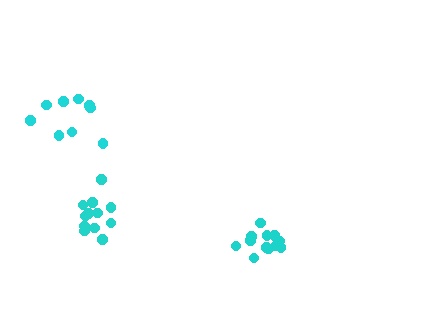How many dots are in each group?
Group 1: 12 dots, Group 2: 12 dots, Group 3: 9 dots (33 total).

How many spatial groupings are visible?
There are 3 spatial groupings.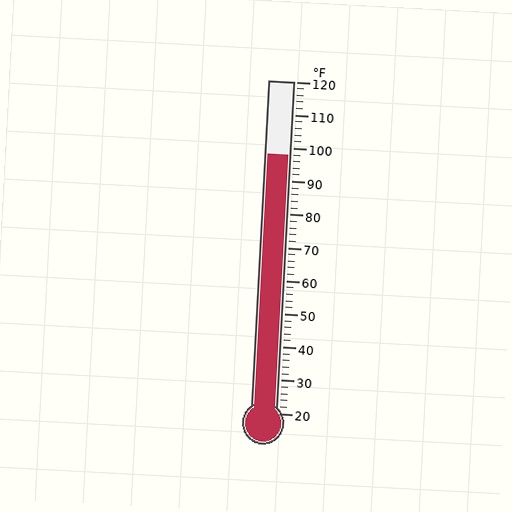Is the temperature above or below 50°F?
The temperature is above 50°F.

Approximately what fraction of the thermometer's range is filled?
The thermometer is filled to approximately 80% of its range.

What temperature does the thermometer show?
The thermometer shows approximately 98°F.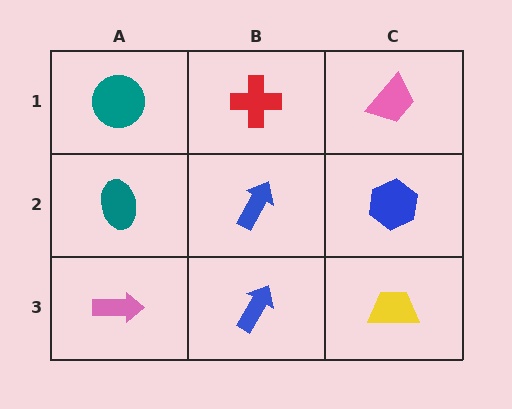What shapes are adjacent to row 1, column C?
A blue hexagon (row 2, column C), a red cross (row 1, column B).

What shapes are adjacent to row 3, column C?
A blue hexagon (row 2, column C), a blue arrow (row 3, column B).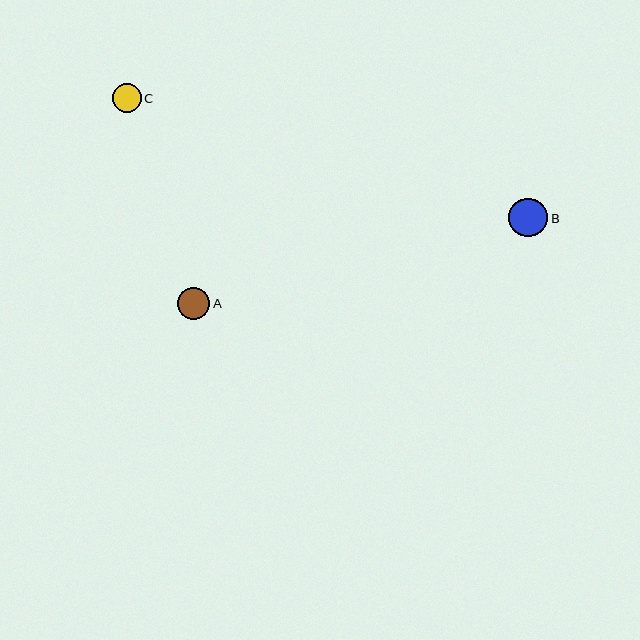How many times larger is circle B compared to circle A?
Circle B is approximately 1.2 times the size of circle A.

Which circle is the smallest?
Circle C is the smallest with a size of approximately 29 pixels.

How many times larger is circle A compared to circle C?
Circle A is approximately 1.1 times the size of circle C.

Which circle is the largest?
Circle B is the largest with a size of approximately 39 pixels.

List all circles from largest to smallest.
From largest to smallest: B, A, C.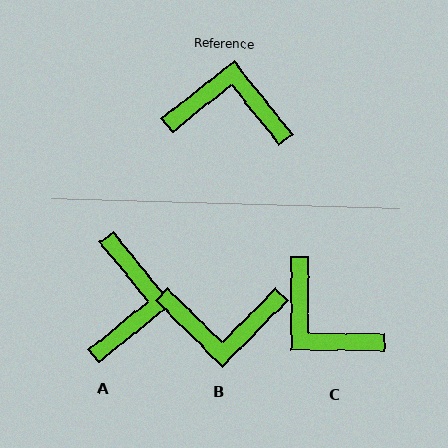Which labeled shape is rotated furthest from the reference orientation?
B, about 173 degrees away.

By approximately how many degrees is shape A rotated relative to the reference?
Approximately 90 degrees clockwise.